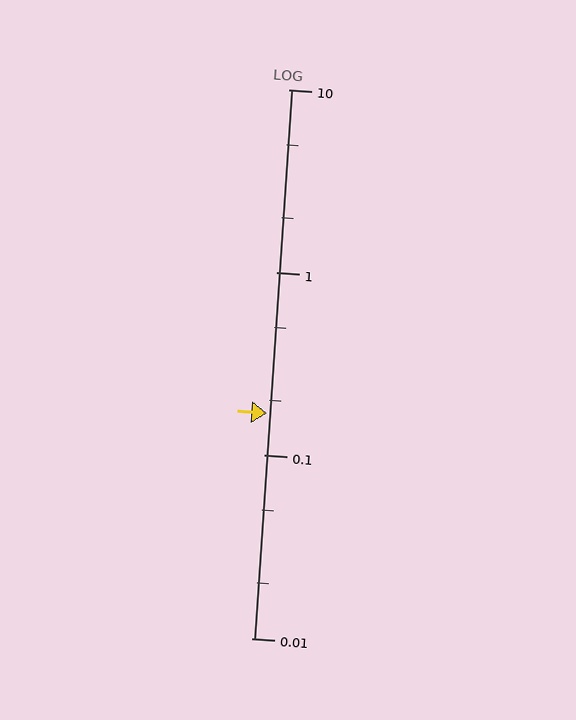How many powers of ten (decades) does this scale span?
The scale spans 3 decades, from 0.01 to 10.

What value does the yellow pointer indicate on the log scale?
The pointer indicates approximately 0.17.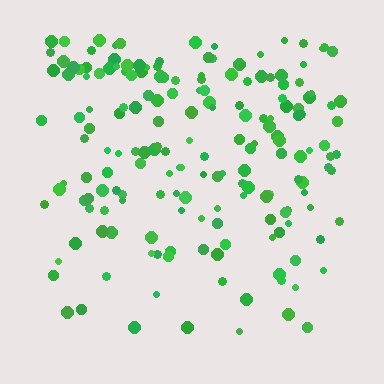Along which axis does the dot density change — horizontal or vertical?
Vertical.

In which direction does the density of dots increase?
From bottom to top, with the top side densest.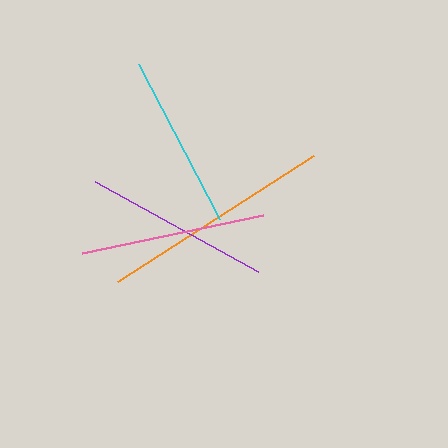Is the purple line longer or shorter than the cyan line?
The purple line is longer than the cyan line.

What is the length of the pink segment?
The pink segment is approximately 185 pixels long.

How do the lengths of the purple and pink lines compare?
The purple and pink lines are approximately the same length.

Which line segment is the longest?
The orange line is the longest at approximately 234 pixels.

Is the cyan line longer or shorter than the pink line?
The pink line is longer than the cyan line.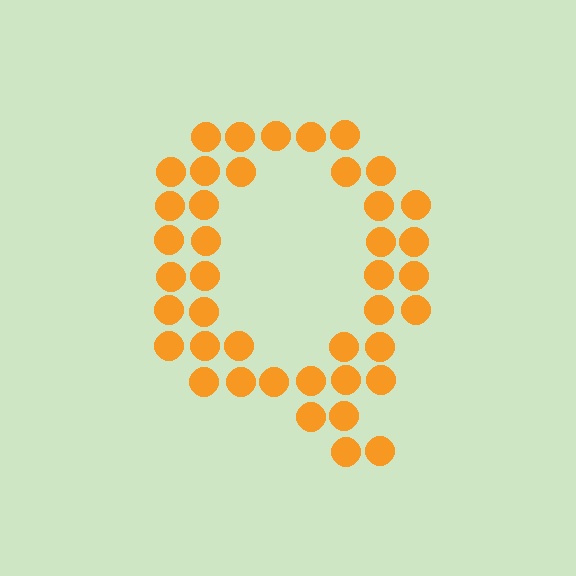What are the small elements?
The small elements are circles.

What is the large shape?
The large shape is the letter Q.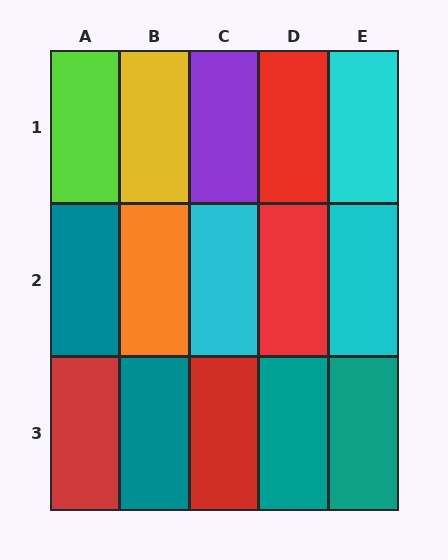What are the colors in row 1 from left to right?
Lime, yellow, purple, red, cyan.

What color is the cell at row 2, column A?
Teal.